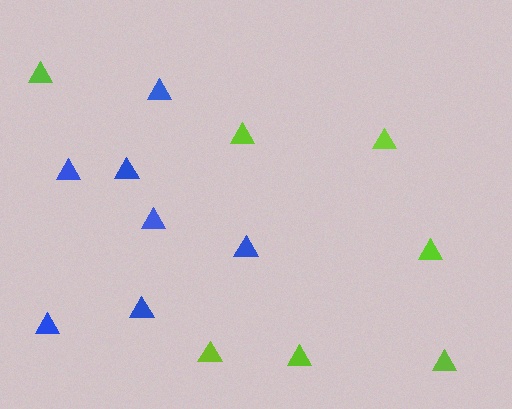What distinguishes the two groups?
There are 2 groups: one group of blue triangles (7) and one group of lime triangles (7).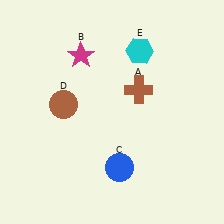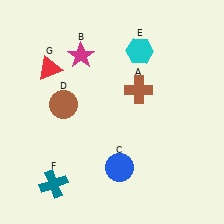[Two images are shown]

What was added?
A teal cross (F), a red triangle (G) were added in Image 2.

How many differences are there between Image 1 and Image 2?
There are 2 differences between the two images.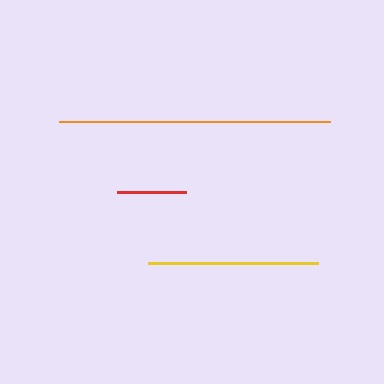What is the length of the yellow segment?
The yellow segment is approximately 170 pixels long.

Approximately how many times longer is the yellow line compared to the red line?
The yellow line is approximately 2.5 times the length of the red line.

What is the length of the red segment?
The red segment is approximately 69 pixels long.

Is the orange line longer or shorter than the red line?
The orange line is longer than the red line.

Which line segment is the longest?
The orange line is the longest at approximately 271 pixels.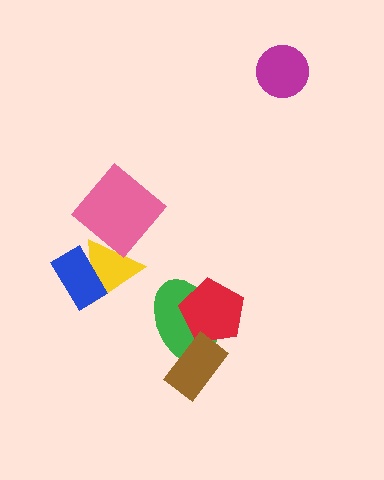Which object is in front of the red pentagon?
The brown rectangle is in front of the red pentagon.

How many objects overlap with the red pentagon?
2 objects overlap with the red pentagon.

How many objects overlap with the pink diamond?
1 object overlaps with the pink diamond.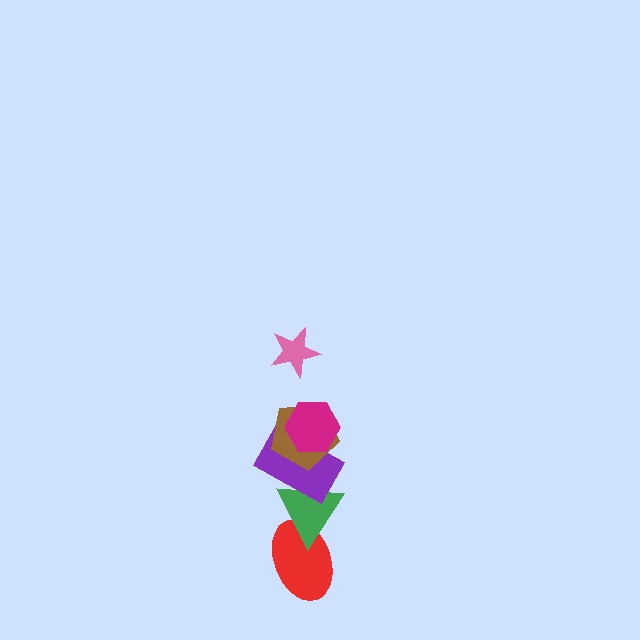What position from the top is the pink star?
The pink star is 1st from the top.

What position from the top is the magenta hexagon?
The magenta hexagon is 2nd from the top.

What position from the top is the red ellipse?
The red ellipse is 6th from the top.